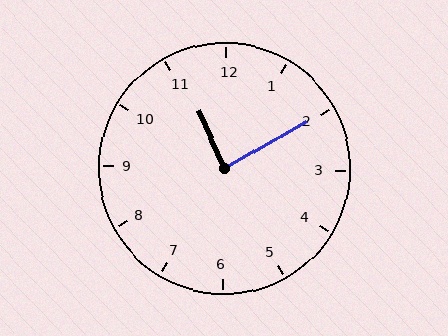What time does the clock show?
11:10.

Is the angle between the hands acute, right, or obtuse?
It is right.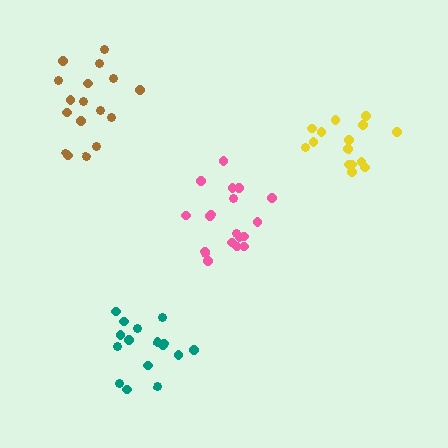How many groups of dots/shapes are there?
There are 4 groups.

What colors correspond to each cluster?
The clusters are colored: brown, teal, pink, yellow.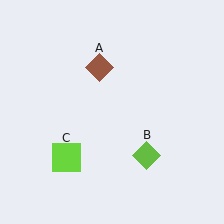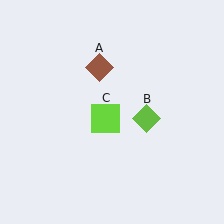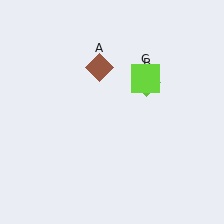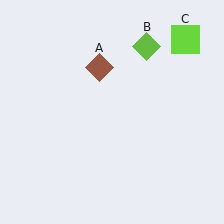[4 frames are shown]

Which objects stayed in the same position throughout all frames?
Brown diamond (object A) remained stationary.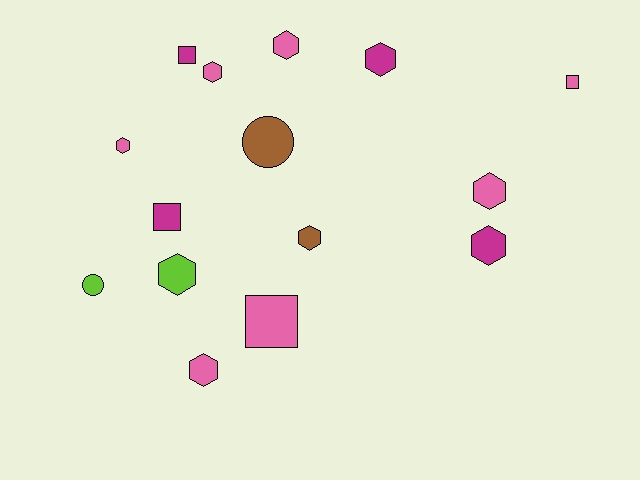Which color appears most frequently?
Pink, with 7 objects.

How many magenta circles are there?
There are no magenta circles.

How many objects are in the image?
There are 15 objects.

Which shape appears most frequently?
Hexagon, with 9 objects.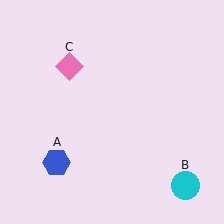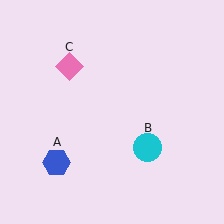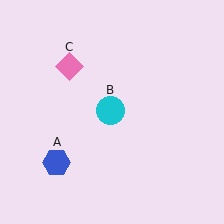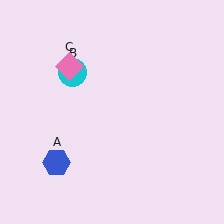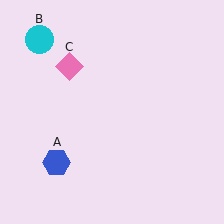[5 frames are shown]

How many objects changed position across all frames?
1 object changed position: cyan circle (object B).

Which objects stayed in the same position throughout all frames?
Blue hexagon (object A) and pink diamond (object C) remained stationary.